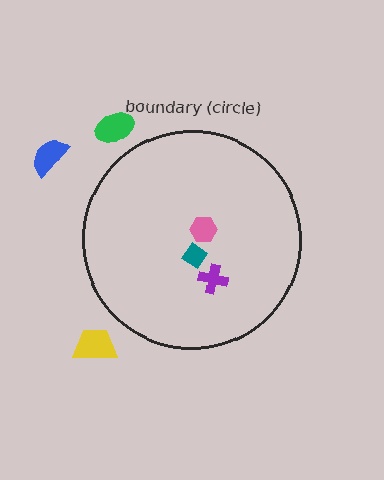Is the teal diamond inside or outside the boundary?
Inside.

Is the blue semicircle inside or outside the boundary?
Outside.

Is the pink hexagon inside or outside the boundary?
Inside.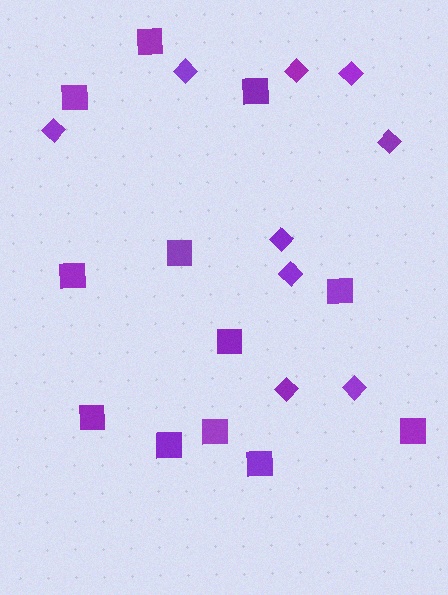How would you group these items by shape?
There are 2 groups: one group of diamonds (9) and one group of squares (12).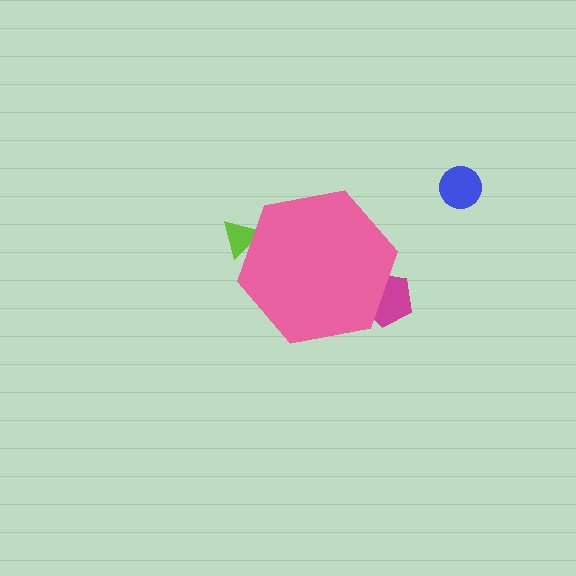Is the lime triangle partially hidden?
Yes, the lime triangle is partially hidden behind the pink hexagon.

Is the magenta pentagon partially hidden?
Yes, the magenta pentagon is partially hidden behind the pink hexagon.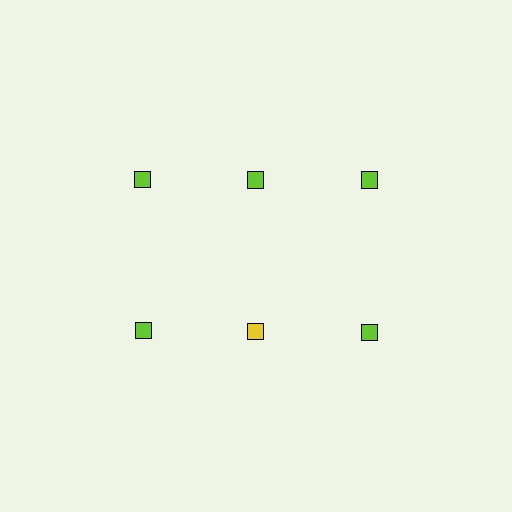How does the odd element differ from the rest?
It has a different color: yellow instead of lime.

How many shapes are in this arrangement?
There are 6 shapes arranged in a grid pattern.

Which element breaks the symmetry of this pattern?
The yellow square in the second row, second from left column breaks the symmetry. All other shapes are lime squares.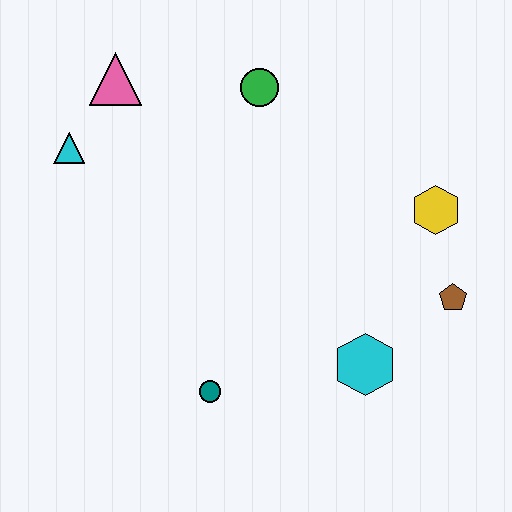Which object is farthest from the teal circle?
The pink triangle is farthest from the teal circle.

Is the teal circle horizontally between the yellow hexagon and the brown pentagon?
No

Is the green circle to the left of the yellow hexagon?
Yes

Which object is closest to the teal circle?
The cyan hexagon is closest to the teal circle.